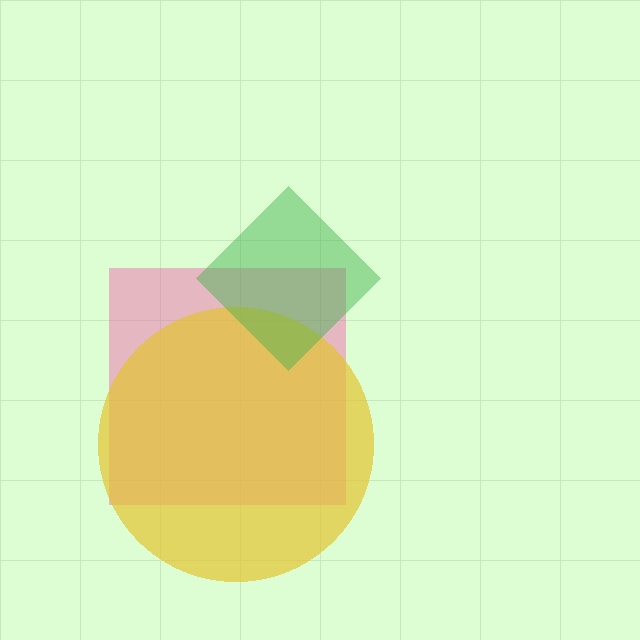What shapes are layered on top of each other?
The layered shapes are: a pink square, a yellow circle, a green diamond.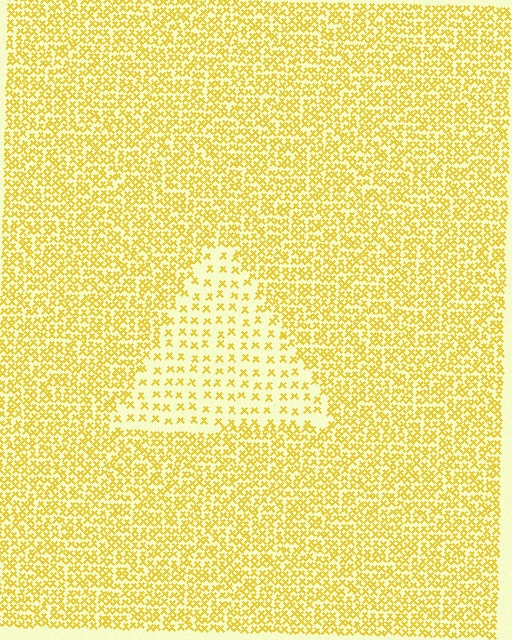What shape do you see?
I see a triangle.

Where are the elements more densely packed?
The elements are more densely packed outside the triangle boundary.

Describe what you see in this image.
The image contains small yellow elements arranged at two different densities. A triangle-shaped region is visible where the elements are less densely packed than the surrounding area.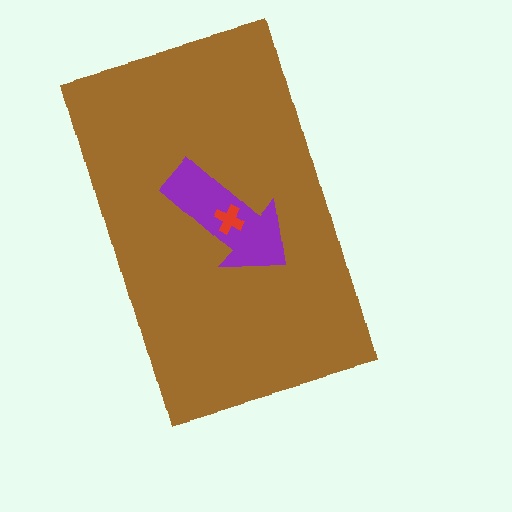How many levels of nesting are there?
3.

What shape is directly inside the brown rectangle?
The purple arrow.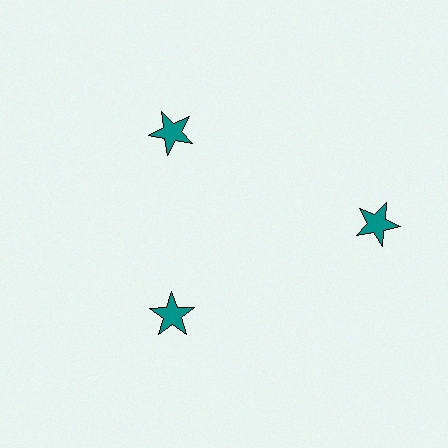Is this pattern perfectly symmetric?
No. The 3 teal stars are arranged in a ring, but one element near the 3 o'clock position is pushed outward from the center, breaking the 3-fold rotational symmetry.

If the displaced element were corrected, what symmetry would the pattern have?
It would have 3-fold rotational symmetry — the pattern would map onto itself every 120 degrees.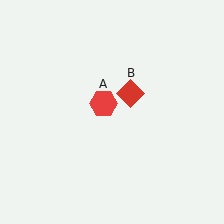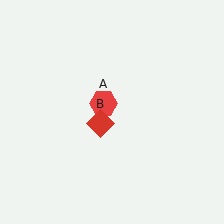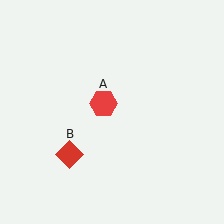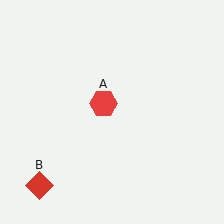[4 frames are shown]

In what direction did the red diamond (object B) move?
The red diamond (object B) moved down and to the left.